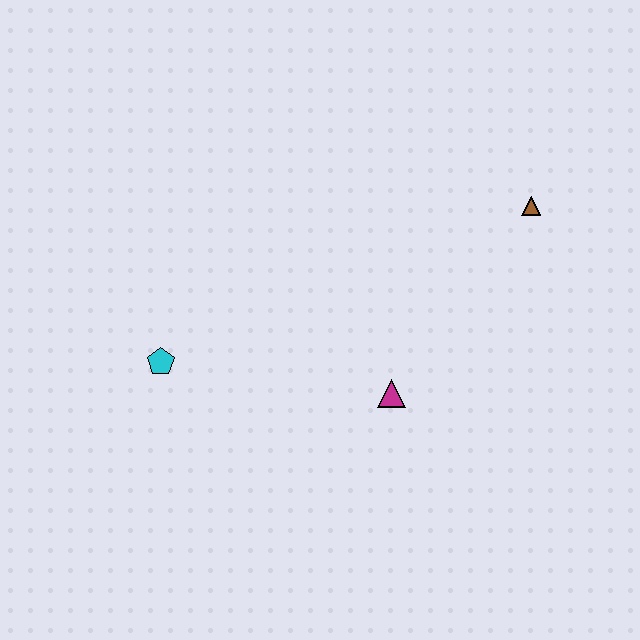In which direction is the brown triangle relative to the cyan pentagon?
The brown triangle is to the right of the cyan pentagon.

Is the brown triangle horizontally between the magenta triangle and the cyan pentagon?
No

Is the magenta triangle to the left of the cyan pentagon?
No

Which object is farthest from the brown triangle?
The cyan pentagon is farthest from the brown triangle.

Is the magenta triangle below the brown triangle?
Yes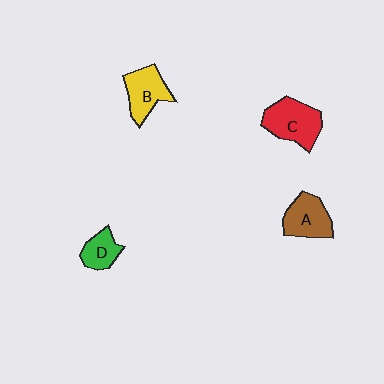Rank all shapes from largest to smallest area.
From largest to smallest: C (red), B (yellow), A (brown), D (green).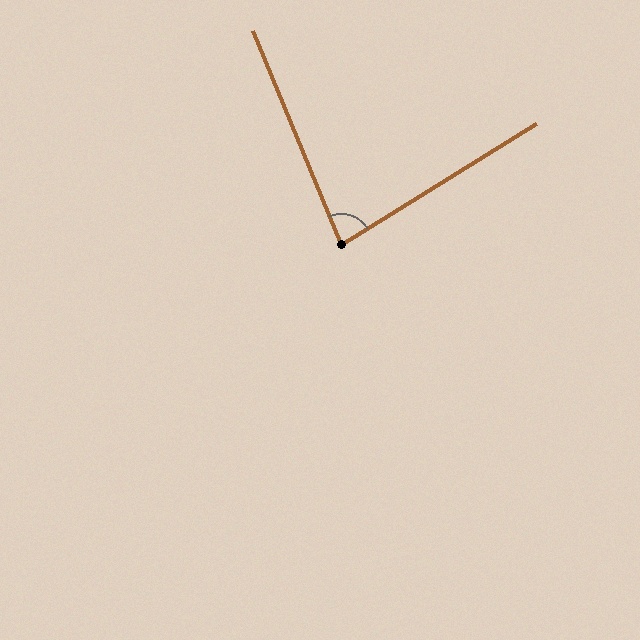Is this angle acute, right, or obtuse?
It is acute.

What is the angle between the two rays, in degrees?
Approximately 81 degrees.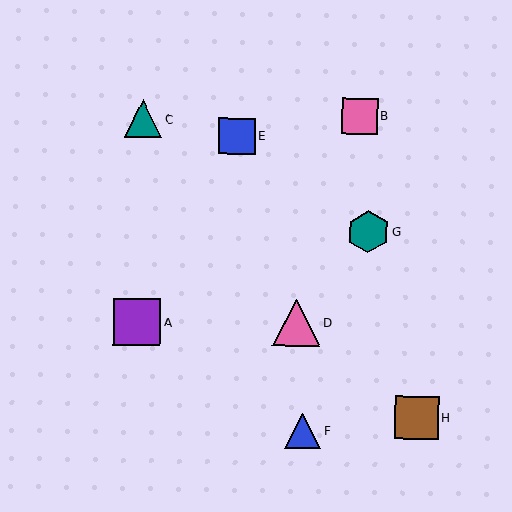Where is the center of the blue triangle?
The center of the blue triangle is at (303, 431).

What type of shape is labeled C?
Shape C is a teal triangle.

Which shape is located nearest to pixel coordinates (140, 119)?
The teal triangle (labeled C) at (143, 119) is nearest to that location.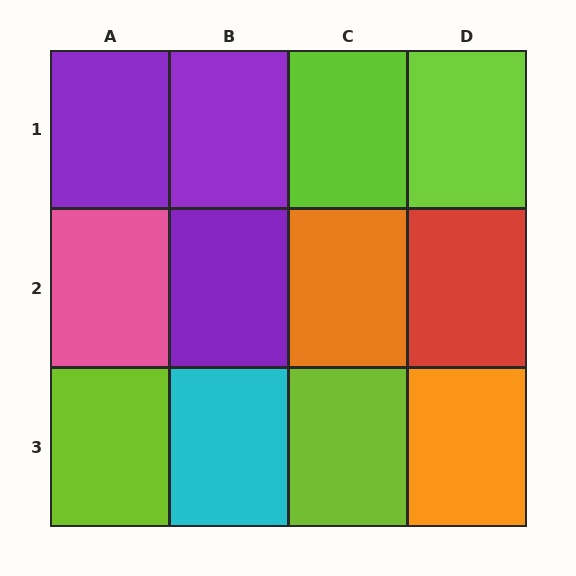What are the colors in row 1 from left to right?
Purple, purple, lime, lime.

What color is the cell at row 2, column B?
Purple.